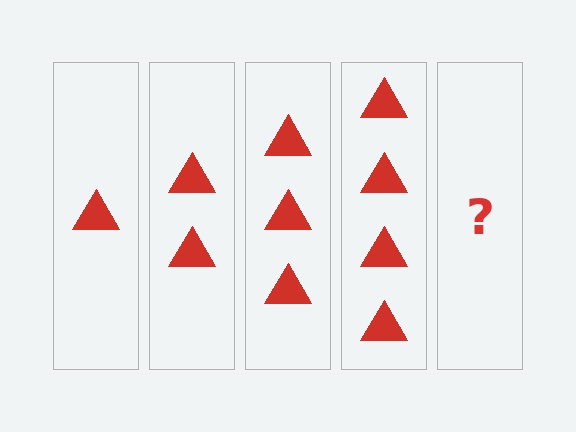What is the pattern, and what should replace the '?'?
The pattern is that each step adds one more triangle. The '?' should be 5 triangles.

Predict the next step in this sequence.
The next step is 5 triangles.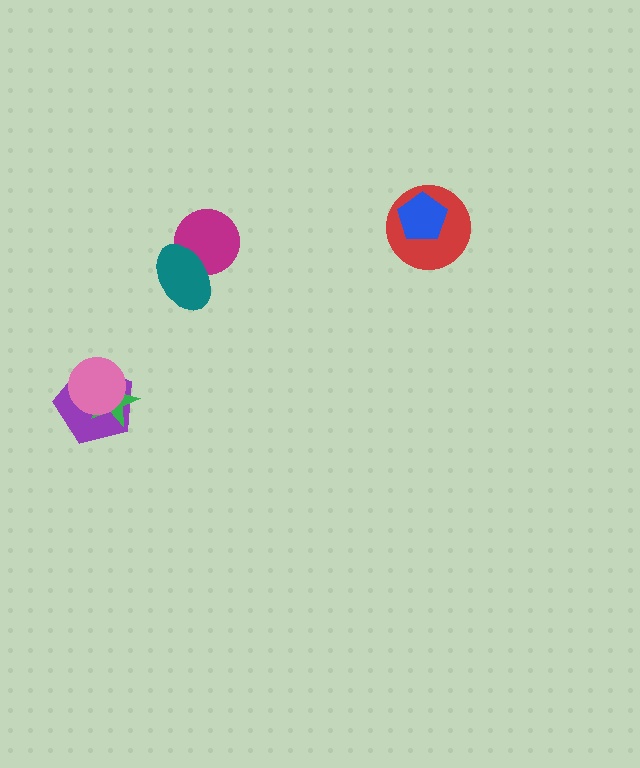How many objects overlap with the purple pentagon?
2 objects overlap with the purple pentagon.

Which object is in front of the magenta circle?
The teal ellipse is in front of the magenta circle.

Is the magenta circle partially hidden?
Yes, it is partially covered by another shape.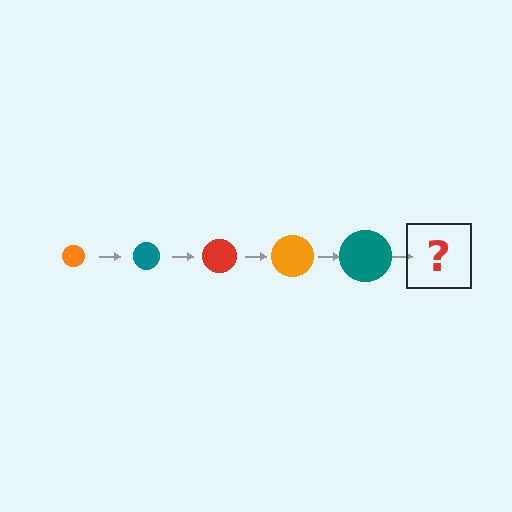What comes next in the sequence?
The next element should be a red circle, larger than the previous one.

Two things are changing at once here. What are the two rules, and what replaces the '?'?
The two rules are that the circle grows larger each step and the color cycles through orange, teal, and red. The '?' should be a red circle, larger than the previous one.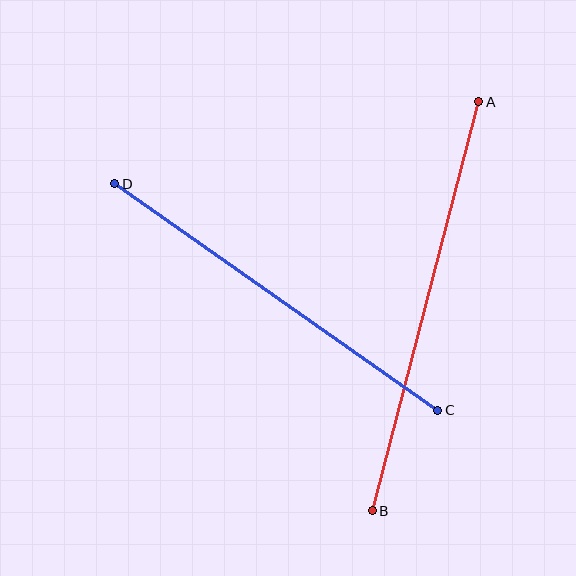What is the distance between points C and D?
The distance is approximately 395 pixels.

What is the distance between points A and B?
The distance is approximately 423 pixels.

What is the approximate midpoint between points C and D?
The midpoint is at approximately (276, 297) pixels.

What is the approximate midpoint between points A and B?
The midpoint is at approximately (425, 306) pixels.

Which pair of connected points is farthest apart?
Points A and B are farthest apart.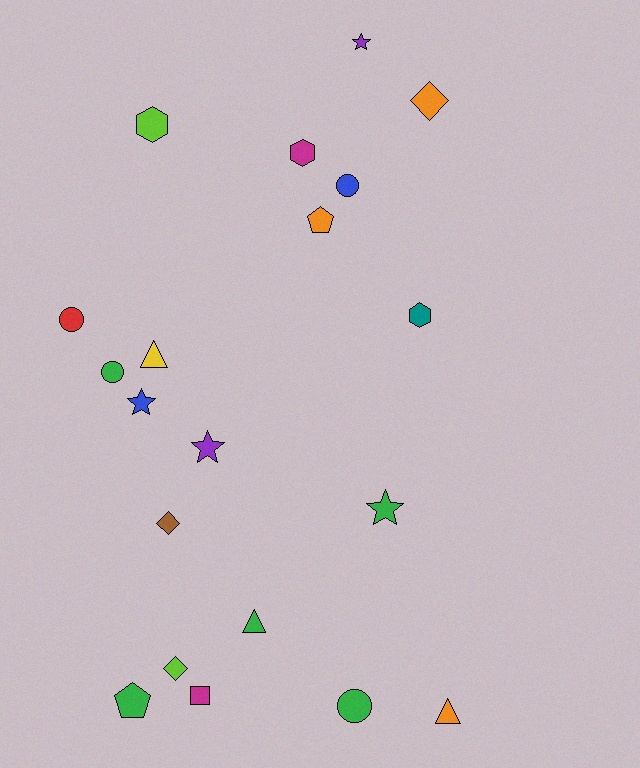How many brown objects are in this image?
There is 1 brown object.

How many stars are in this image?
There are 4 stars.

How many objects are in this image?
There are 20 objects.